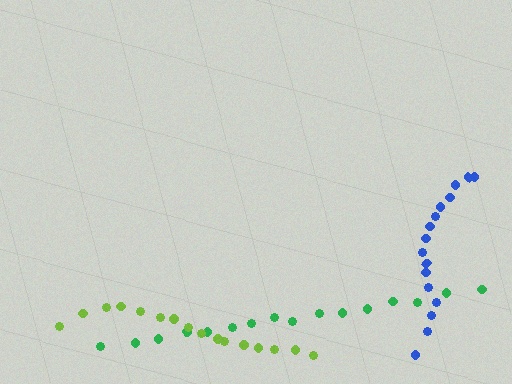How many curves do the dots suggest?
There are 3 distinct paths.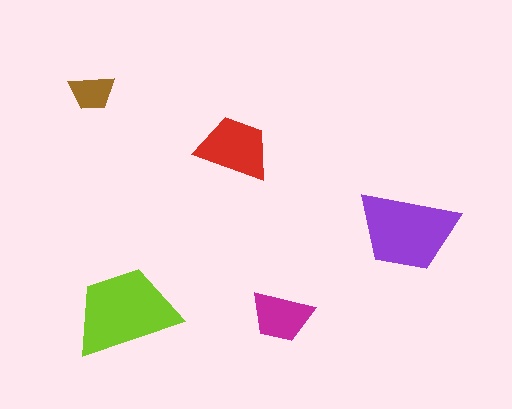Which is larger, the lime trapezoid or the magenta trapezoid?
The lime one.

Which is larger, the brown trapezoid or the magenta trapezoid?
The magenta one.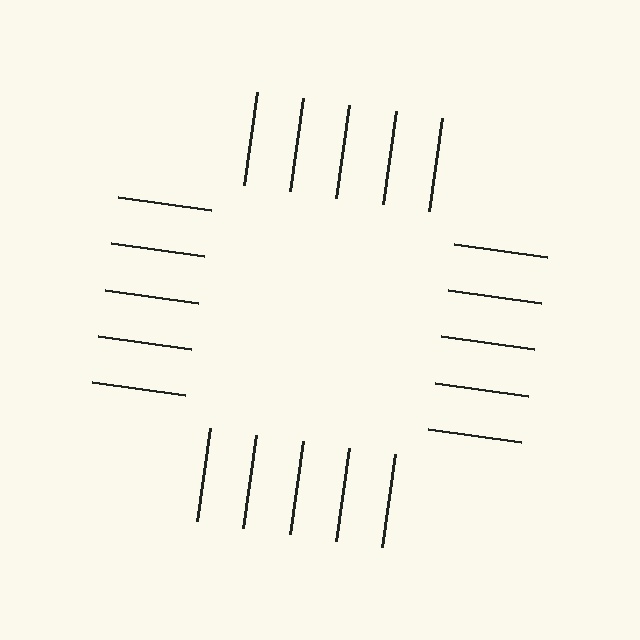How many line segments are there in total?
20 — 5 along each of the 4 edges.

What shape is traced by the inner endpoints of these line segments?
An illusory square — the line segments terminate on its edges but no continuous stroke is drawn.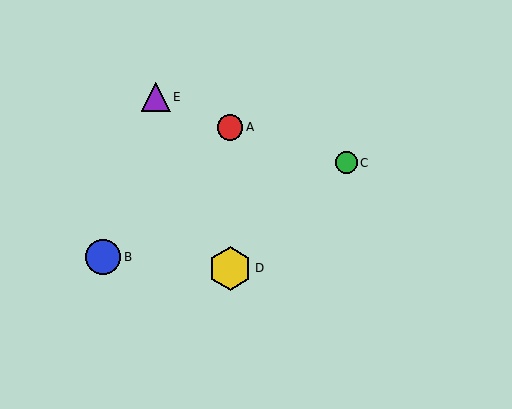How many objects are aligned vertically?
2 objects (A, D) are aligned vertically.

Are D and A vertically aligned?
Yes, both are at x≈230.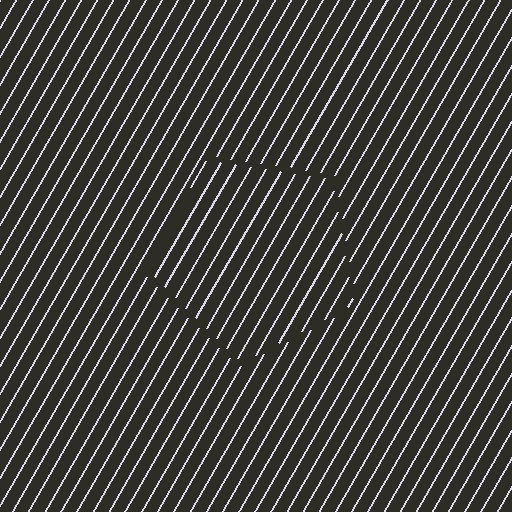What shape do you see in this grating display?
An illusory pentagon. The interior of the shape contains the same grating, shifted by half a period — the contour is defined by the phase discontinuity where line-ends from the inner and outer gratings abut.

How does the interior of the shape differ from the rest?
The interior of the shape contains the same grating, shifted by half a period — the contour is defined by the phase discontinuity where line-ends from the inner and outer gratings abut.